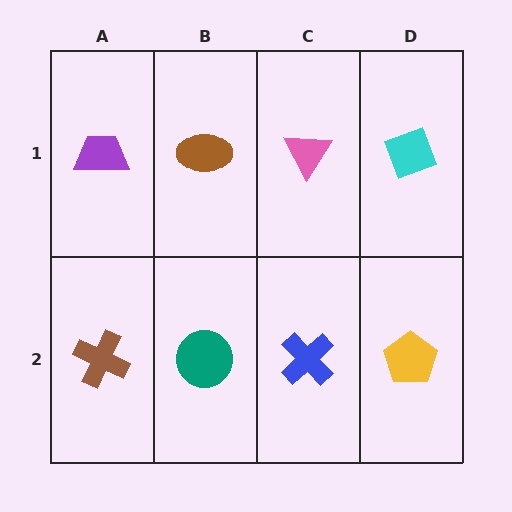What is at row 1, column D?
A cyan diamond.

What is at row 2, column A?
A brown cross.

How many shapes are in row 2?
4 shapes.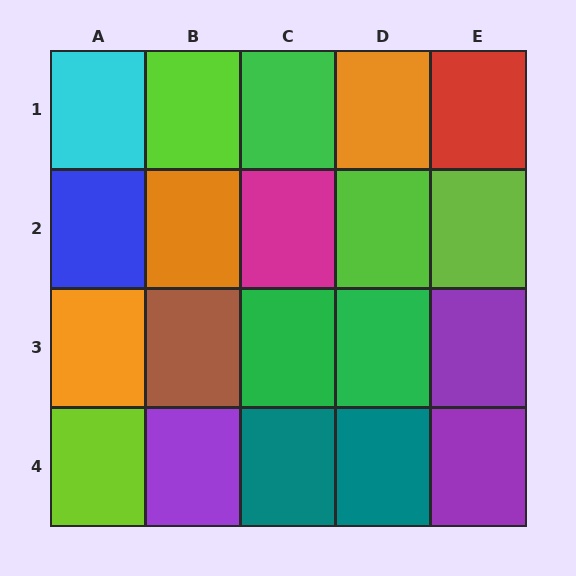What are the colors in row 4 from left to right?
Lime, purple, teal, teal, purple.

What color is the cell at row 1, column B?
Lime.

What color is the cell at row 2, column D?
Lime.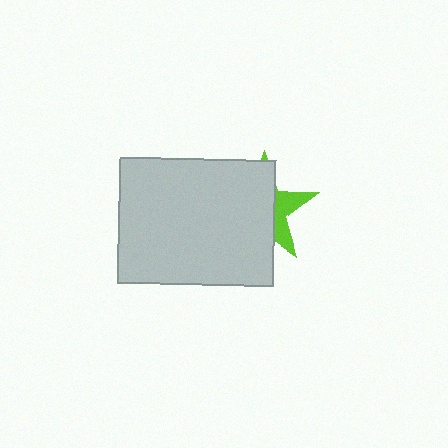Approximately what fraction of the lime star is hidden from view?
Roughly 70% of the lime star is hidden behind the light gray rectangle.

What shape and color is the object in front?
The object in front is a light gray rectangle.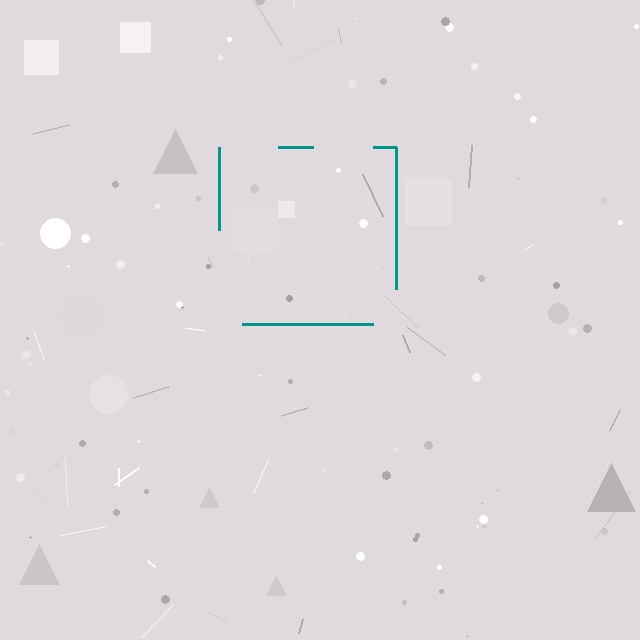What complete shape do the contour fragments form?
The contour fragments form a square.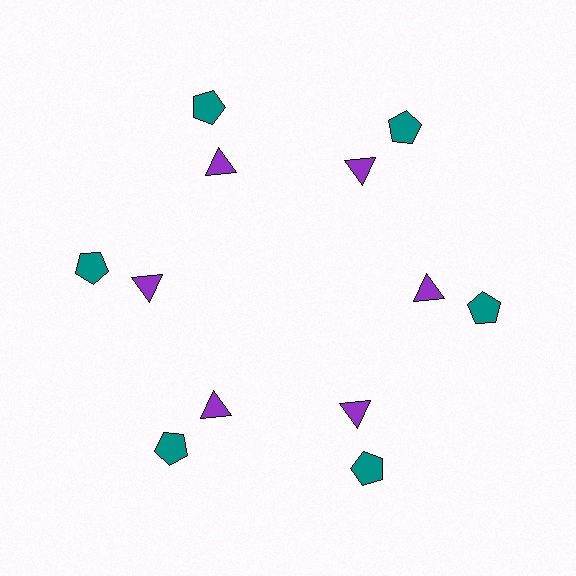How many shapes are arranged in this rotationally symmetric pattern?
There are 12 shapes, arranged in 6 groups of 2.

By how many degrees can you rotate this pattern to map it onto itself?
The pattern maps onto itself every 60 degrees of rotation.